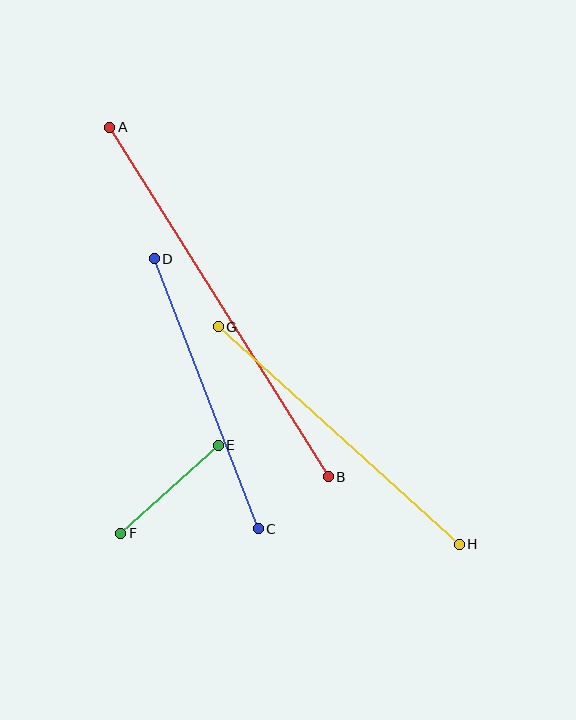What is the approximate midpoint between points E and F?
The midpoint is at approximately (169, 489) pixels.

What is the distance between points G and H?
The distance is approximately 325 pixels.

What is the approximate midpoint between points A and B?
The midpoint is at approximately (219, 302) pixels.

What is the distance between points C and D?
The distance is approximately 290 pixels.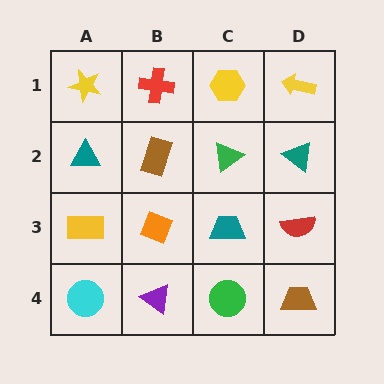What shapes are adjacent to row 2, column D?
A yellow arrow (row 1, column D), a red semicircle (row 3, column D), a green triangle (row 2, column C).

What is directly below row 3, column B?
A purple triangle.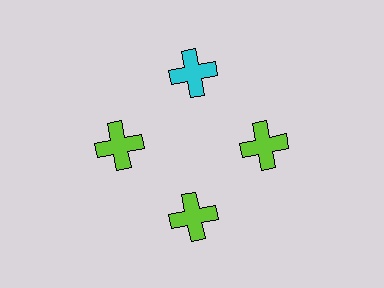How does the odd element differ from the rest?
It has a different color: cyan instead of lime.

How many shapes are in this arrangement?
There are 4 shapes arranged in a ring pattern.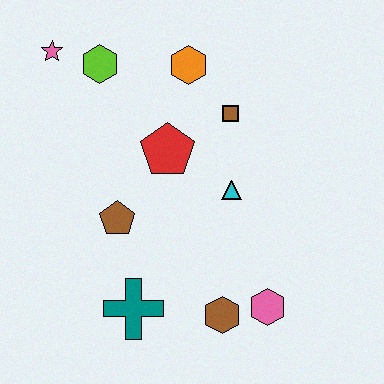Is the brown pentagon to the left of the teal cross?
Yes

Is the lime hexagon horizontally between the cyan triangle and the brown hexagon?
No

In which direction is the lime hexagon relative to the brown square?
The lime hexagon is to the left of the brown square.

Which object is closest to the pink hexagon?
The brown hexagon is closest to the pink hexagon.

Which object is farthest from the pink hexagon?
The pink star is farthest from the pink hexagon.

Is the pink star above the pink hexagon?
Yes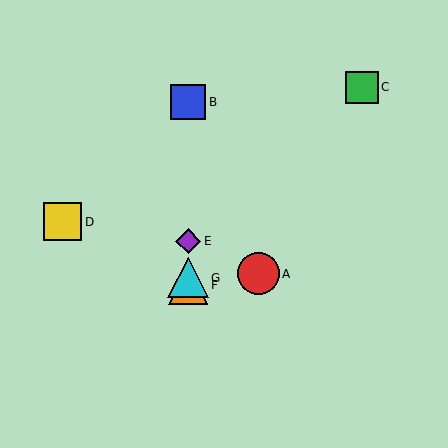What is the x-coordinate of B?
Object B is at x≈188.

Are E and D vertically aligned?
No, E is at x≈188 and D is at x≈63.